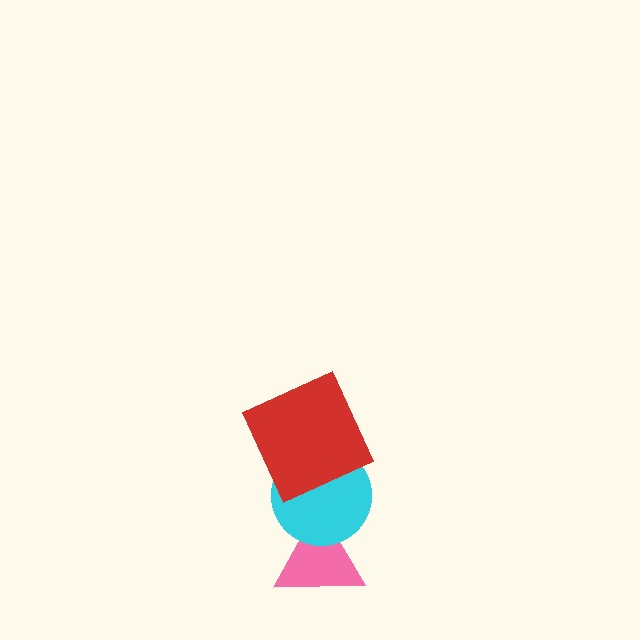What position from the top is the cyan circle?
The cyan circle is 2nd from the top.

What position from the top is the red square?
The red square is 1st from the top.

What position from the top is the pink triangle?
The pink triangle is 3rd from the top.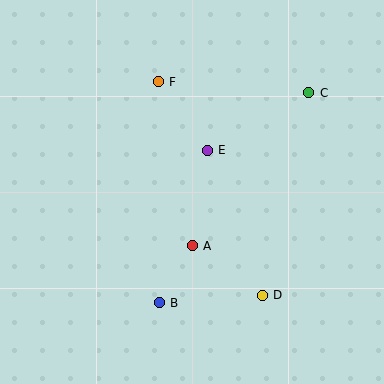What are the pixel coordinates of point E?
Point E is at (207, 150).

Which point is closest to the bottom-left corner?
Point B is closest to the bottom-left corner.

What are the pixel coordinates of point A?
Point A is at (192, 246).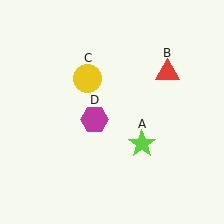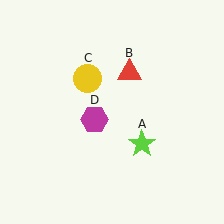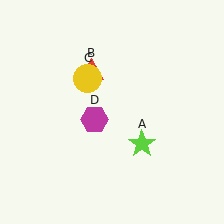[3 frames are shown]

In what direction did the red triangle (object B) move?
The red triangle (object B) moved left.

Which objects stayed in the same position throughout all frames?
Lime star (object A) and yellow circle (object C) and magenta hexagon (object D) remained stationary.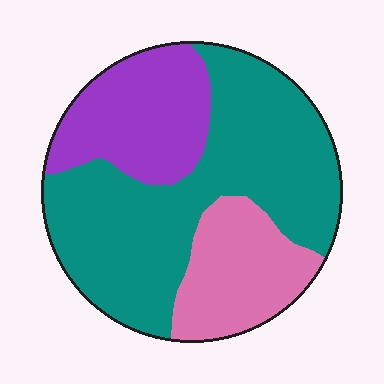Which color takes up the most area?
Teal, at roughly 55%.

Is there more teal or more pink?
Teal.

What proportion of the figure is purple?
Purple takes up about one quarter (1/4) of the figure.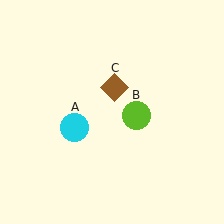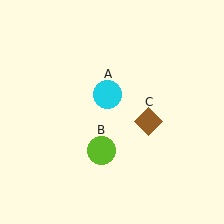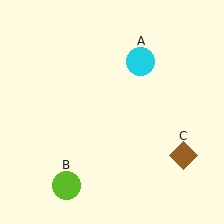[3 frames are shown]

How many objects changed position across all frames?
3 objects changed position: cyan circle (object A), lime circle (object B), brown diamond (object C).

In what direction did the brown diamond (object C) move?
The brown diamond (object C) moved down and to the right.